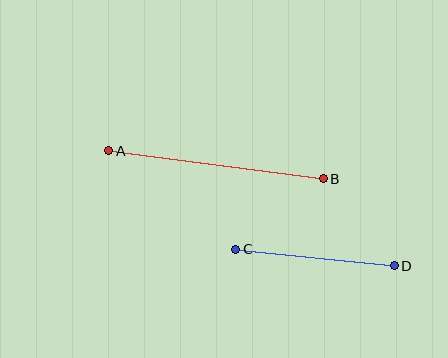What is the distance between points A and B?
The distance is approximately 216 pixels.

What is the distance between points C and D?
The distance is approximately 159 pixels.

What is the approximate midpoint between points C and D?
The midpoint is at approximately (315, 258) pixels.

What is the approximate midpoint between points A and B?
The midpoint is at approximately (216, 165) pixels.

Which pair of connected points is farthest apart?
Points A and B are farthest apart.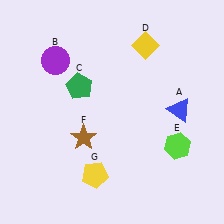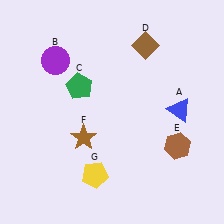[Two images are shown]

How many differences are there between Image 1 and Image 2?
There are 2 differences between the two images.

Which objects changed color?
D changed from yellow to brown. E changed from lime to brown.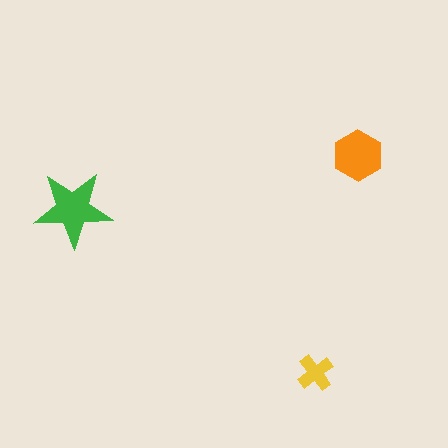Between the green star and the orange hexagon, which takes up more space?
The green star.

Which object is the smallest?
The yellow cross.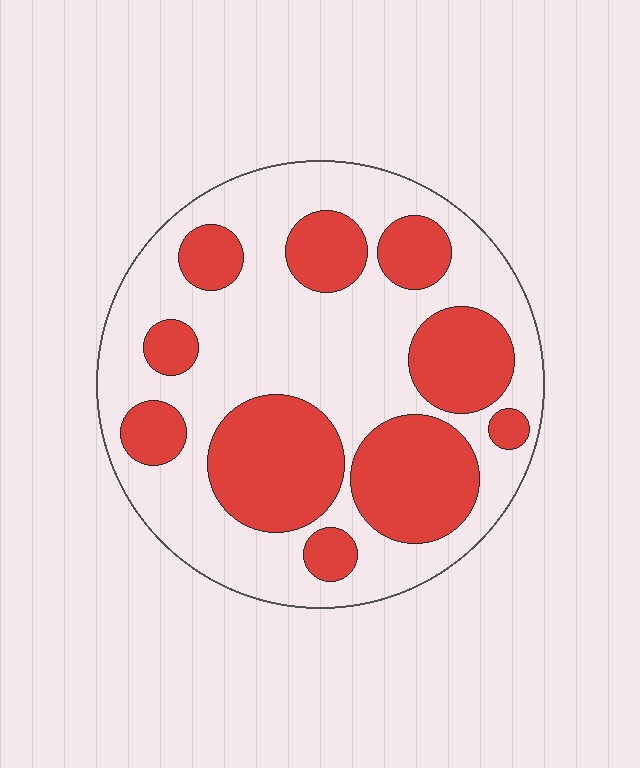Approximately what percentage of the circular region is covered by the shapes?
Approximately 40%.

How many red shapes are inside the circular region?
10.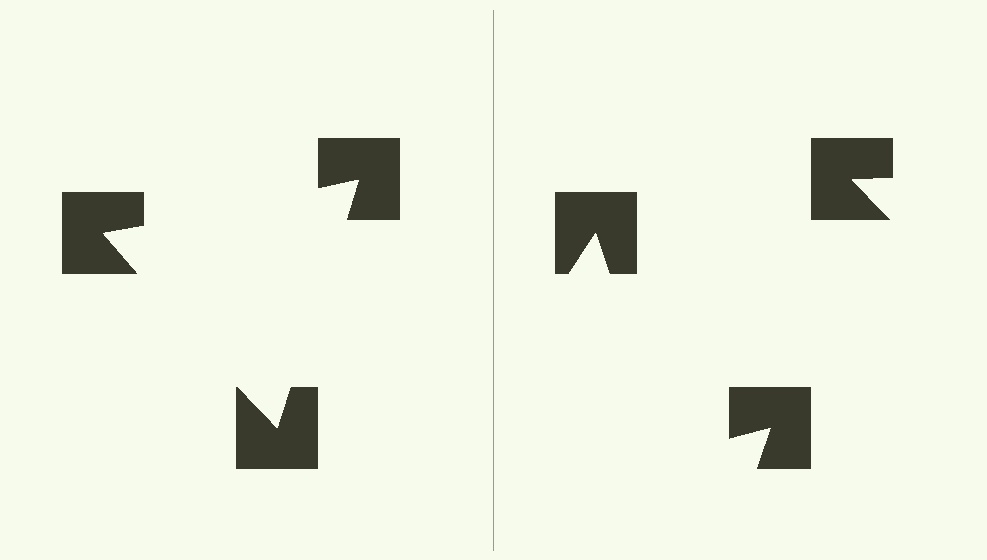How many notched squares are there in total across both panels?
6 — 3 on each side.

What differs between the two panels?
The notched squares are positioned identically on both sides; only the wedge orientations differ. On the left they align to a triangle; on the right they are misaligned.